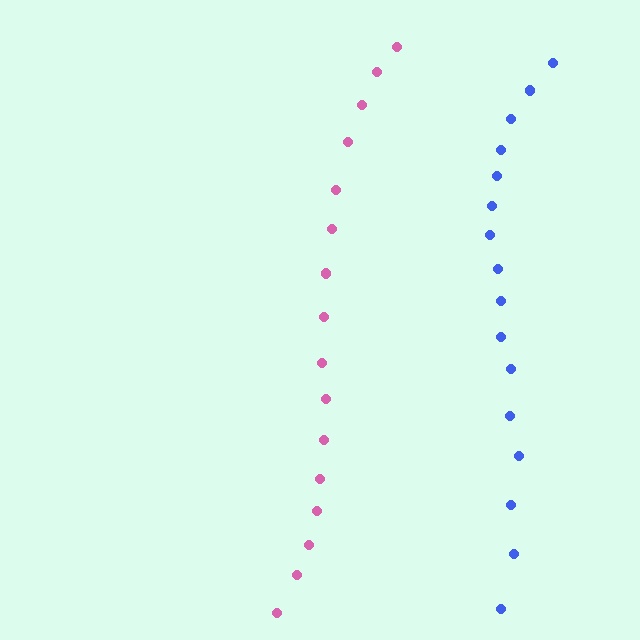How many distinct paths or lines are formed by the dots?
There are 2 distinct paths.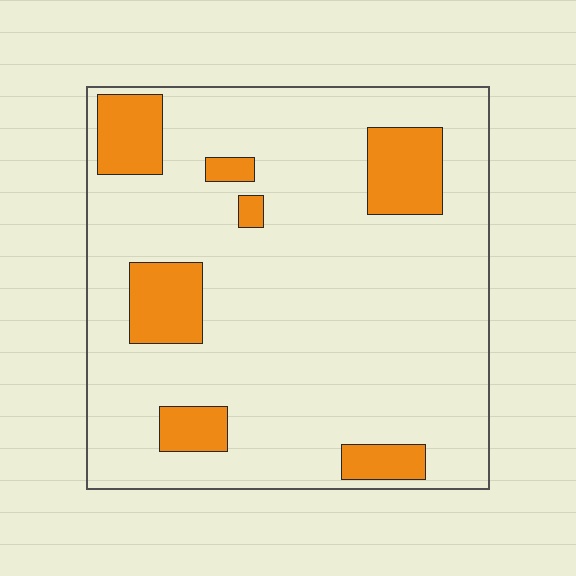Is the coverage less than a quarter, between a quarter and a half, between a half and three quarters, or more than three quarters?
Less than a quarter.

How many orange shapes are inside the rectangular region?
7.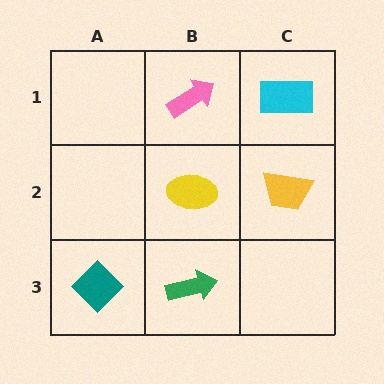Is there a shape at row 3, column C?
No, that cell is empty.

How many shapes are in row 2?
2 shapes.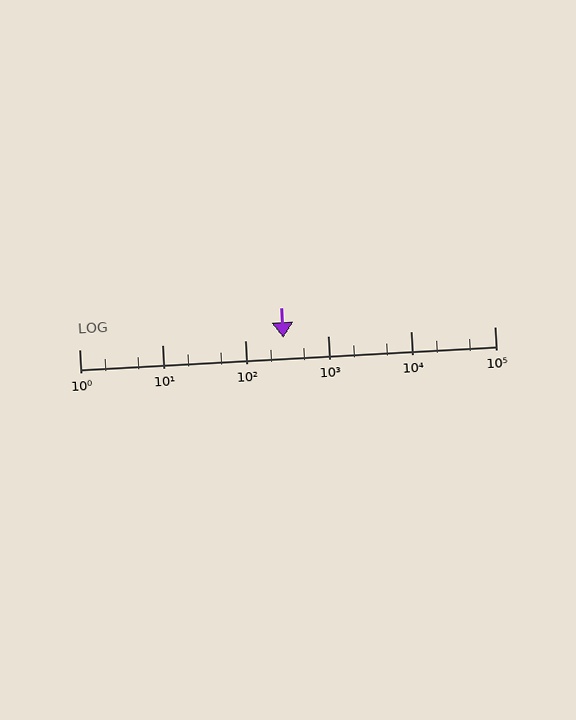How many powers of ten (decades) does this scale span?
The scale spans 5 decades, from 1 to 100000.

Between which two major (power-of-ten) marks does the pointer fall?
The pointer is between 100 and 1000.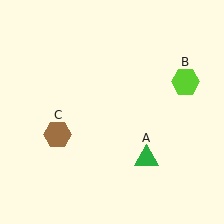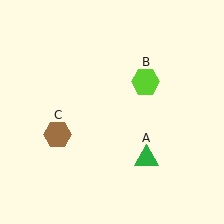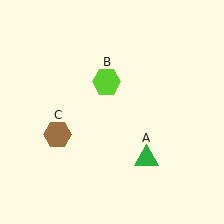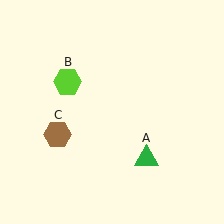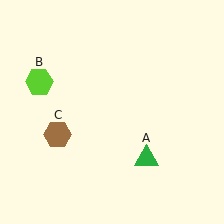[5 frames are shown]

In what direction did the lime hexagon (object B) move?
The lime hexagon (object B) moved left.